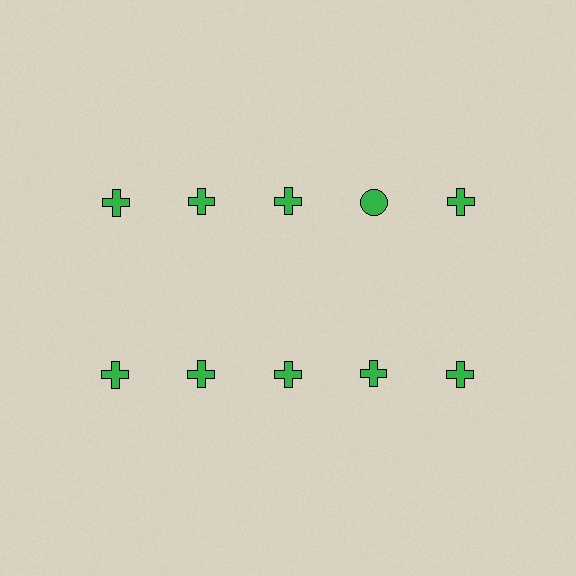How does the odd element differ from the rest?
It has a different shape: circle instead of cross.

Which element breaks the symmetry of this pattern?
The green circle in the top row, second from right column breaks the symmetry. All other shapes are green crosses.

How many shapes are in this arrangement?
There are 10 shapes arranged in a grid pattern.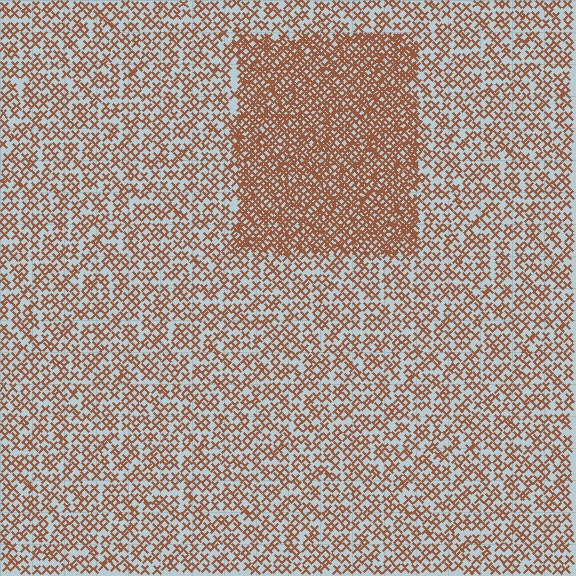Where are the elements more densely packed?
The elements are more densely packed inside the rectangle boundary.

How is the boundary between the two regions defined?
The boundary is defined by a change in element density (approximately 2.2x ratio). All elements are the same color, size, and shape.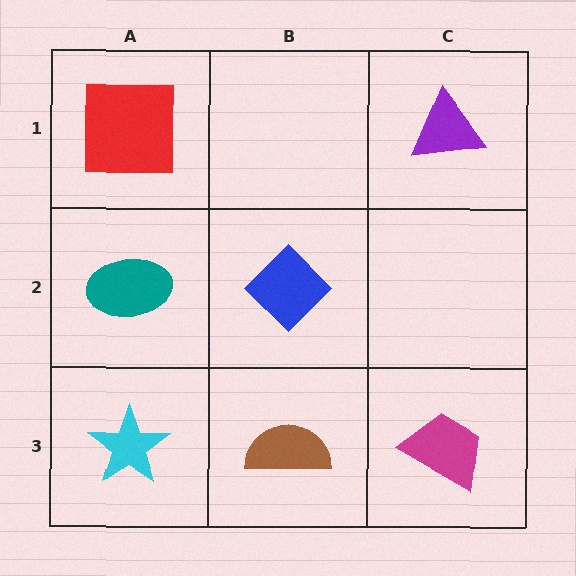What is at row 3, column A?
A cyan star.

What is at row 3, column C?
A magenta trapezoid.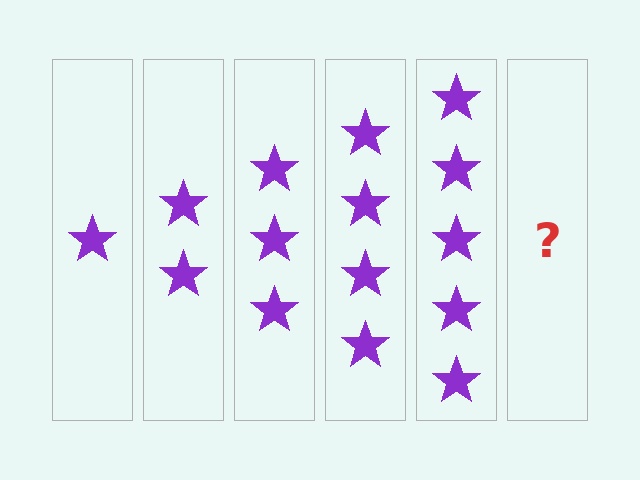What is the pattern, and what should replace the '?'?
The pattern is that each step adds one more star. The '?' should be 6 stars.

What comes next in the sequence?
The next element should be 6 stars.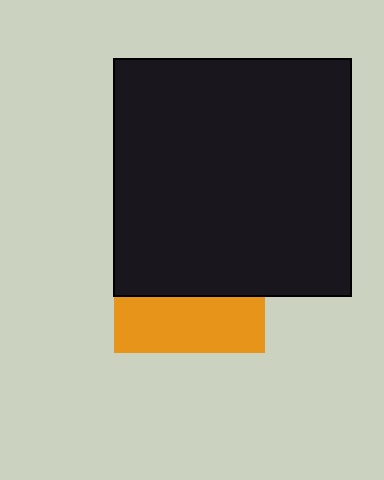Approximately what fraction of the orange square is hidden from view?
Roughly 63% of the orange square is hidden behind the black rectangle.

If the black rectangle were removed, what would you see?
You would see the complete orange square.